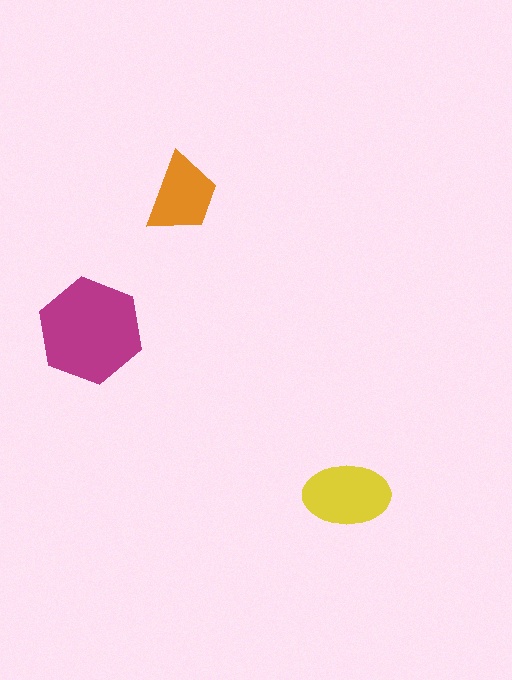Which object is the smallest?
The orange trapezoid.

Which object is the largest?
The magenta hexagon.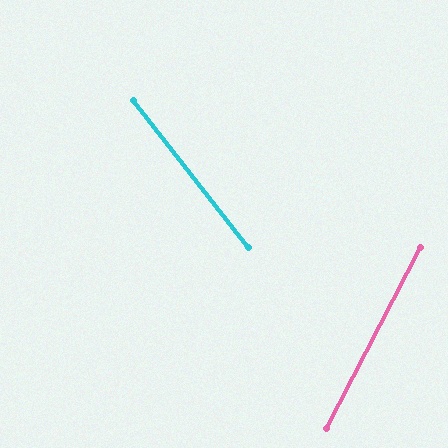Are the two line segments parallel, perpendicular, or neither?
Neither parallel nor perpendicular — they differ by about 66°.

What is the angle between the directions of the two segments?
Approximately 66 degrees.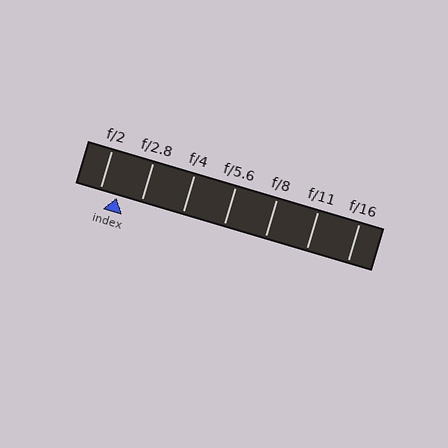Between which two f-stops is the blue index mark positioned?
The index mark is between f/2 and f/2.8.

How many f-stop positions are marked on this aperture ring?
There are 7 f-stop positions marked.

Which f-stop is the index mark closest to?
The index mark is closest to f/2.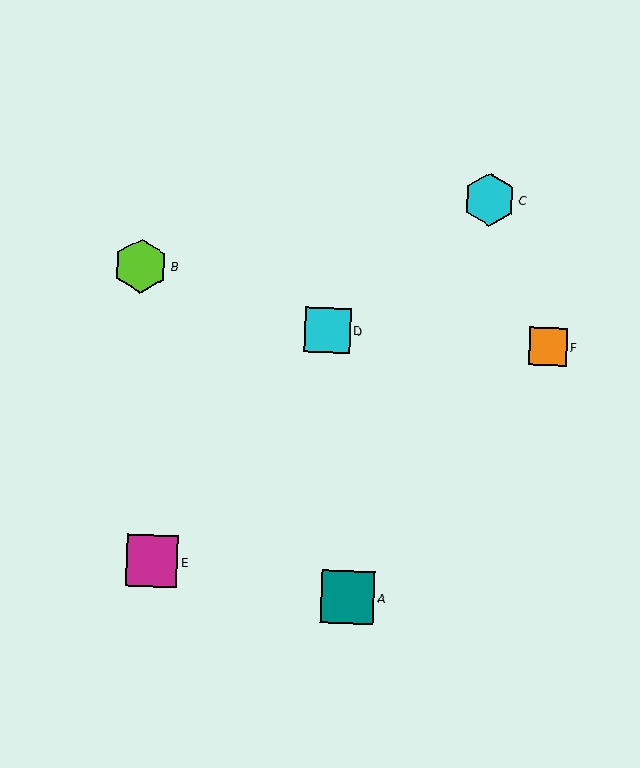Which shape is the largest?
The lime hexagon (labeled B) is the largest.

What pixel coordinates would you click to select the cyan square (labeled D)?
Click at (328, 330) to select the cyan square D.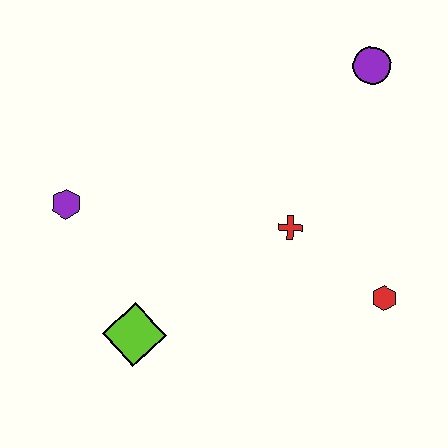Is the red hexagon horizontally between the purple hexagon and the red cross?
No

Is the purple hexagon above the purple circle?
No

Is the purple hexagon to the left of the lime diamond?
Yes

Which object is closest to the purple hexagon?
The lime diamond is closest to the purple hexagon.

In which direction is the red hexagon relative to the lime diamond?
The red hexagon is to the right of the lime diamond.